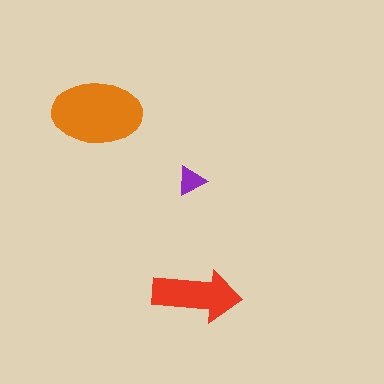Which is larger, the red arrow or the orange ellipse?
The orange ellipse.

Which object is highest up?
The orange ellipse is topmost.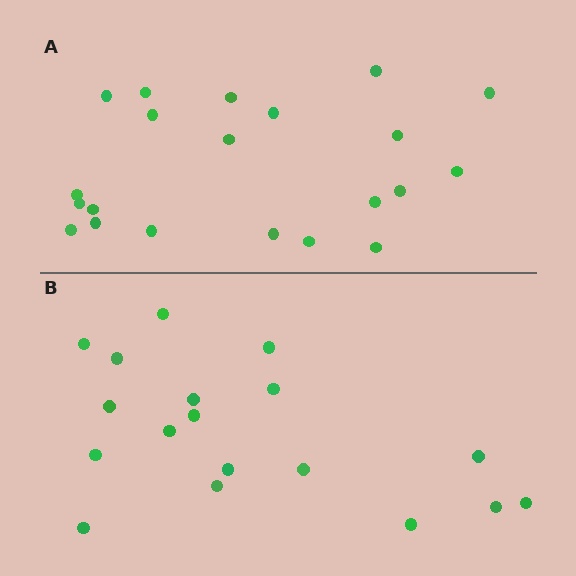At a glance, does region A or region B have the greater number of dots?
Region A (the top region) has more dots.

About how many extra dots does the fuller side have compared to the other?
Region A has just a few more — roughly 2 or 3 more dots than region B.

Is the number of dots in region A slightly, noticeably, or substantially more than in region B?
Region A has only slightly more — the two regions are fairly close. The ratio is roughly 1.2 to 1.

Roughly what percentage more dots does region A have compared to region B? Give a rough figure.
About 15% more.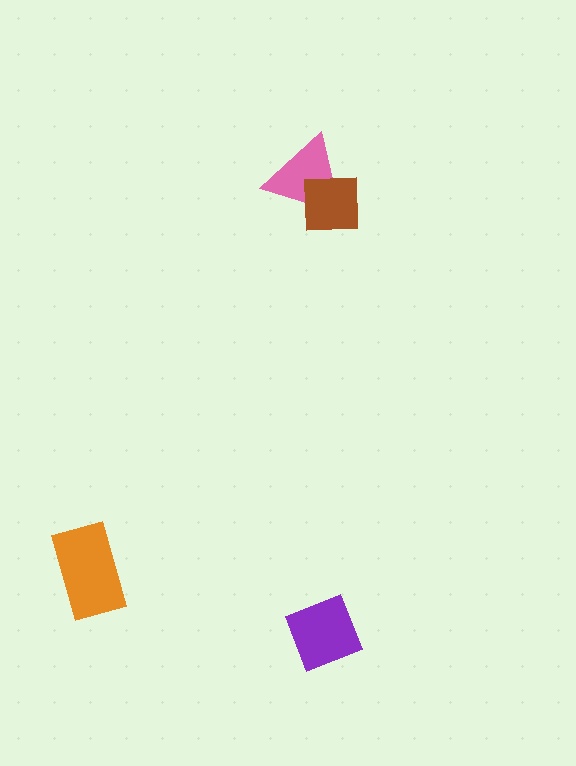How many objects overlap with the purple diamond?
0 objects overlap with the purple diamond.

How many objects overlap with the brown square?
1 object overlaps with the brown square.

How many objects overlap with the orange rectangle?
0 objects overlap with the orange rectangle.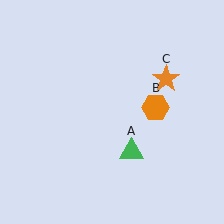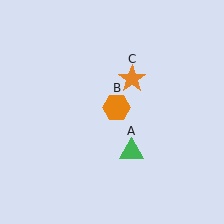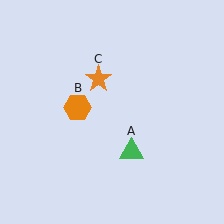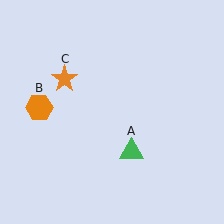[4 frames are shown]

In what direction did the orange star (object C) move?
The orange star (object C) moved left.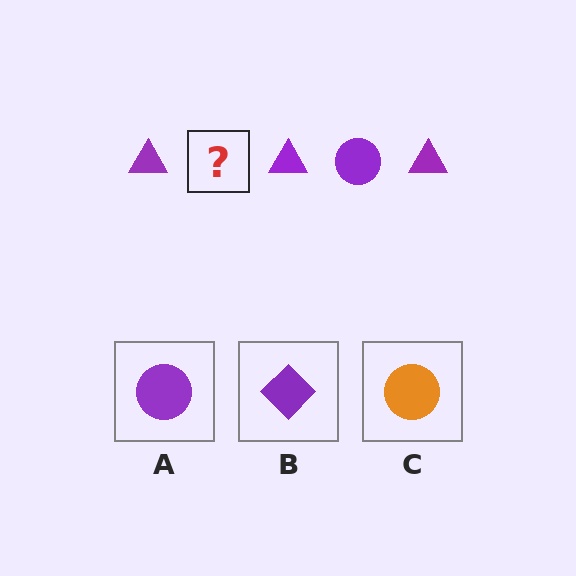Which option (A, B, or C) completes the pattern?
A.